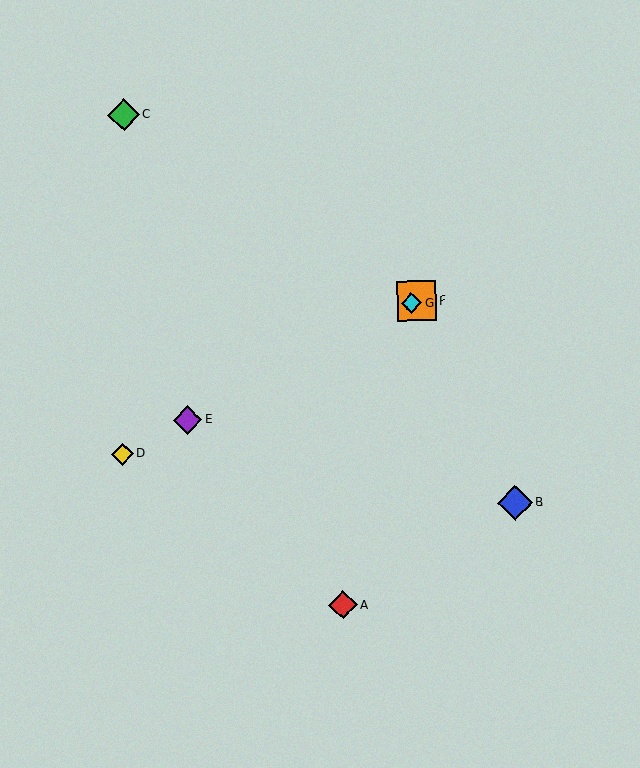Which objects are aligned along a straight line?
Objects D, E, F, G are aligned along a straight line.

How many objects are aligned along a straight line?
4 objects (D, E, F, G) are aligned along a straight line.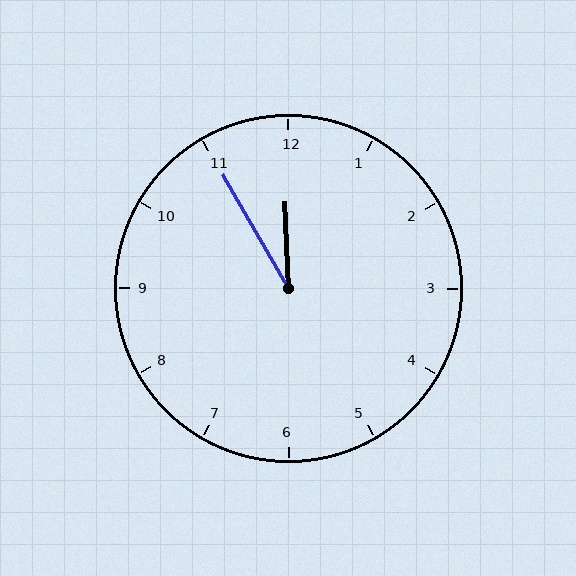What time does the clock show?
11:55.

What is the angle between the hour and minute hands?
Approximately 28 degrees.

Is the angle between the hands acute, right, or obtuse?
It is acute.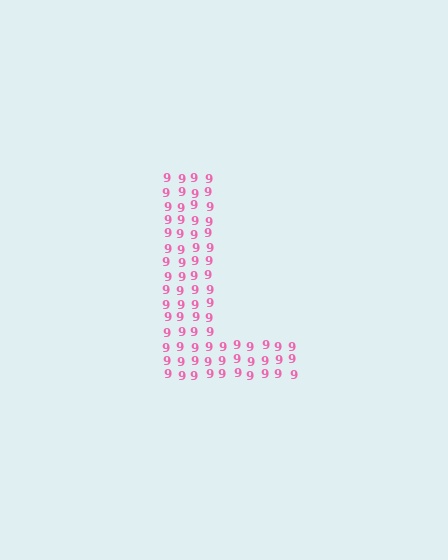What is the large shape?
The large shape is the letter L.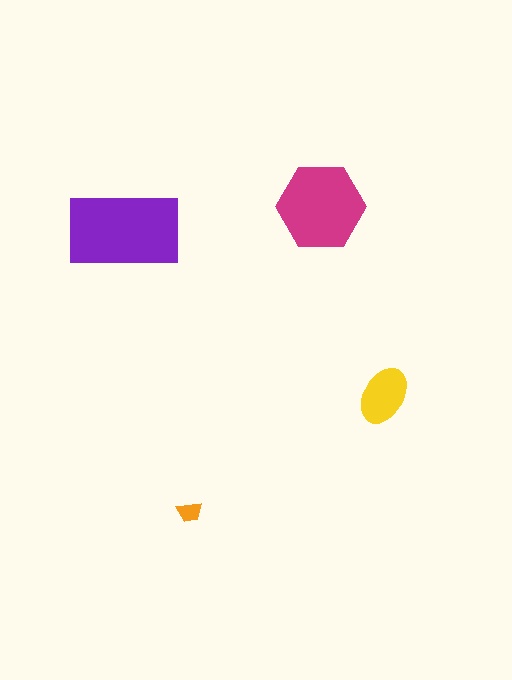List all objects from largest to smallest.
The purple rectangle, the magenta hexagon, the yellow ellipse, the orange trapezoid.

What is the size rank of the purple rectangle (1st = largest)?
1st.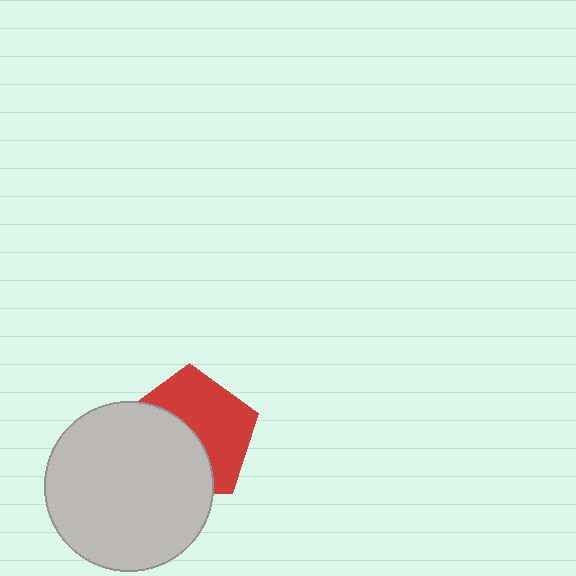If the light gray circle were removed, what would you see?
You would see the complete red pentagon.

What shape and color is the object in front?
The object in front is a light gray circle.